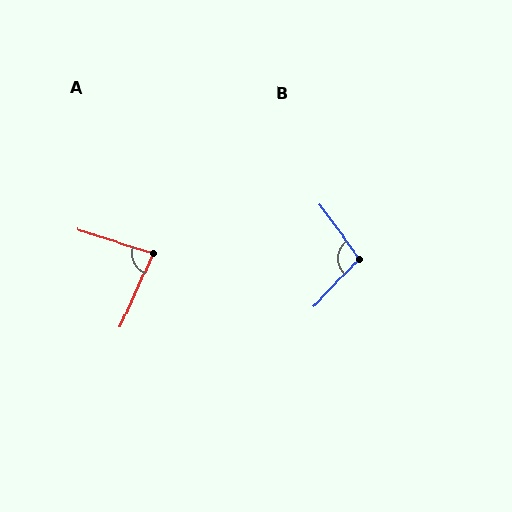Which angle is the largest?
B, at approximately 100 degrees.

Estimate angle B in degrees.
Approximately 100 degrees.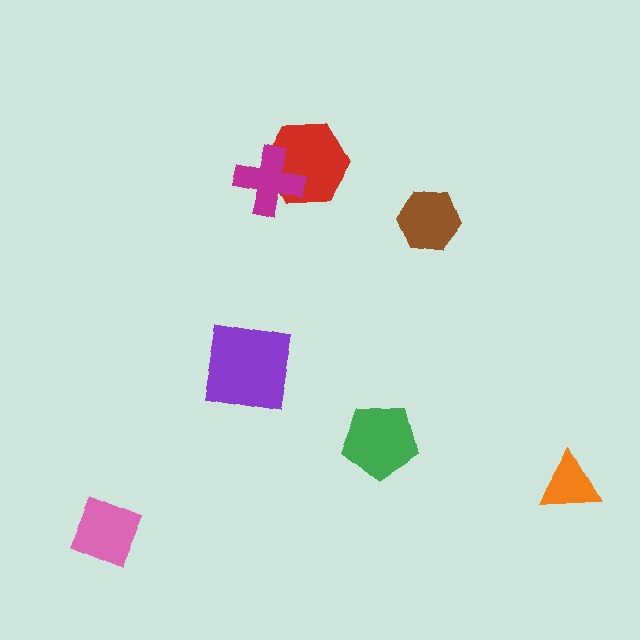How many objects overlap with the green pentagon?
0 objects overlap with the green pentagon.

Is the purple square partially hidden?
No, no other shape covers it.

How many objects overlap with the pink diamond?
0 objects overlap with the pink diamond.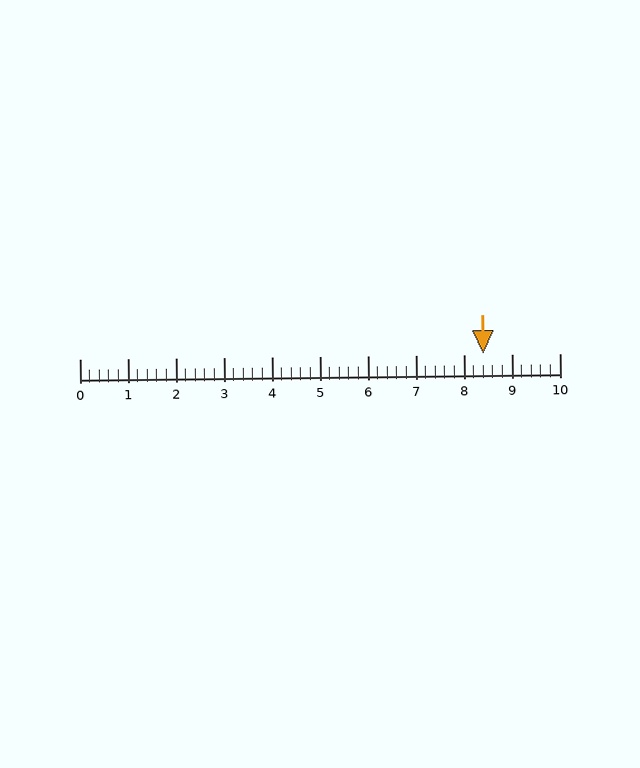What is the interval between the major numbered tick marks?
The major tick marks are spaced 1 units apart.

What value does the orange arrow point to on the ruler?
The orange arrow points to approximately 8.4.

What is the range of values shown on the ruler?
The ruler shows values from 0 to 10.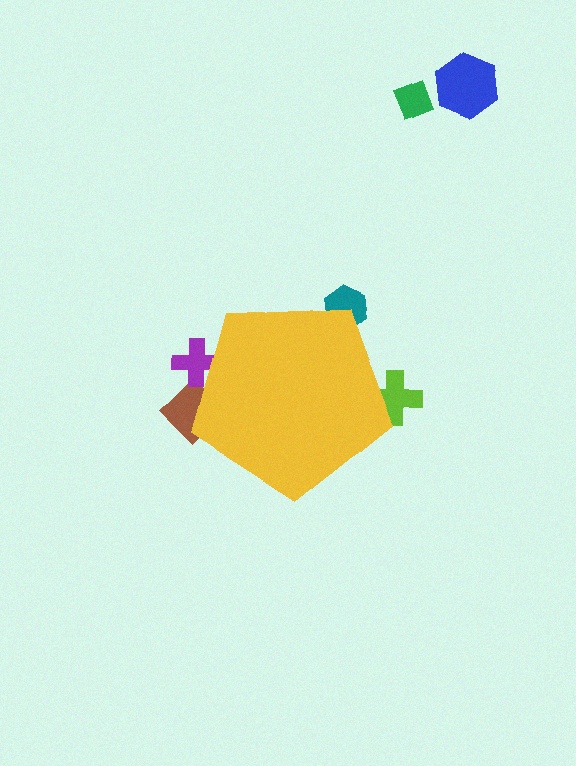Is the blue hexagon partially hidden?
No, the blue hexagon is fully visible.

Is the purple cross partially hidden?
Yes, the purple cross is partially hidden behind the yellow pentagon.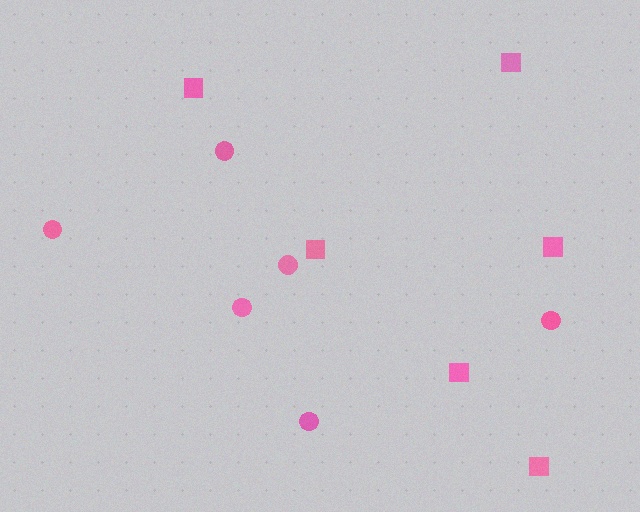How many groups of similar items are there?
There are 2 groups: one group of squares (6) and one group of circles (6).